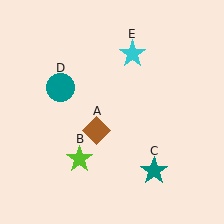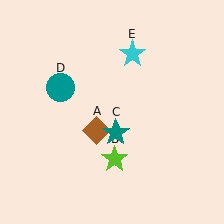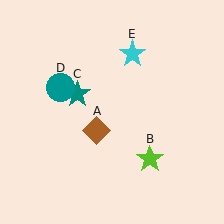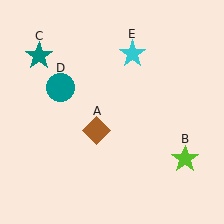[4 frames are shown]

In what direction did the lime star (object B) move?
The lime star (object B) moved right.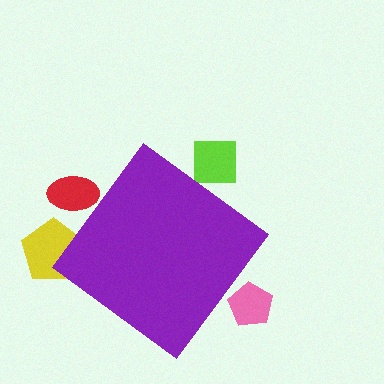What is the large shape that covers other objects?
A purple diamond.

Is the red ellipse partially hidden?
Yes, the red ellipse is partially hidden behind the purple diamond.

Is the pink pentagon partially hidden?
Yes, the pink pentagon is partially hidden behind the purple diamond.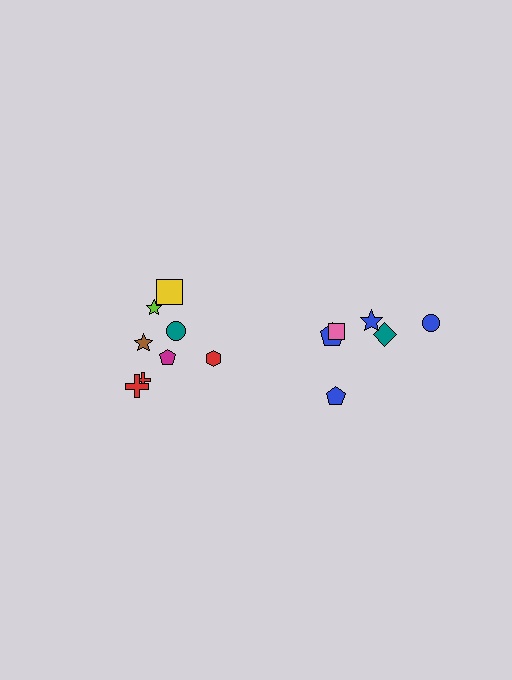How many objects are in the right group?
There are 6 objects.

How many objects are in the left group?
There are 8 objects.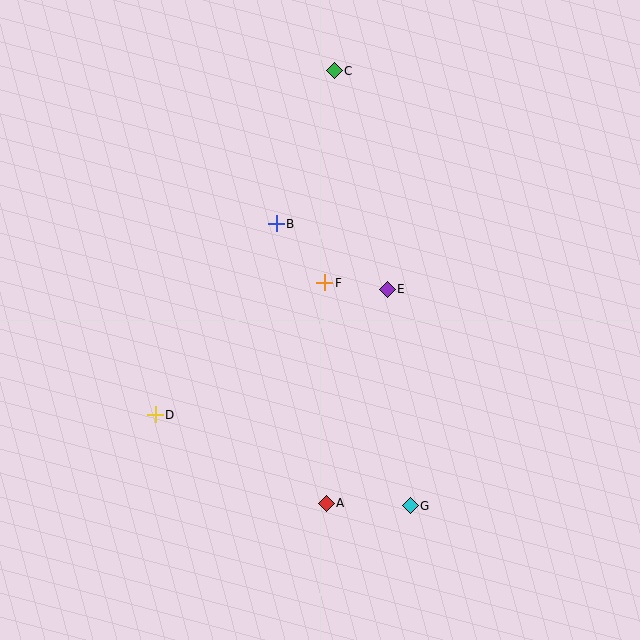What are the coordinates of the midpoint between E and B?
The midpoint between E and B is at (332, 256).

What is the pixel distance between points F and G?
The distance between F and G is 239 pixels.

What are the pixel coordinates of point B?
Point B is at (276, 224).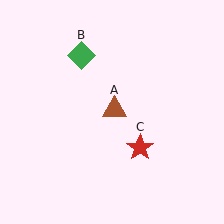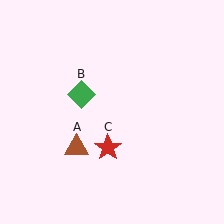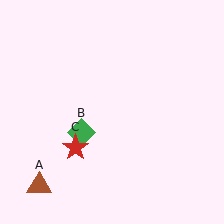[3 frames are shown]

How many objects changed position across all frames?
3 objects changed position: brown triangle (object A), green diamond (object B), red star (object C).